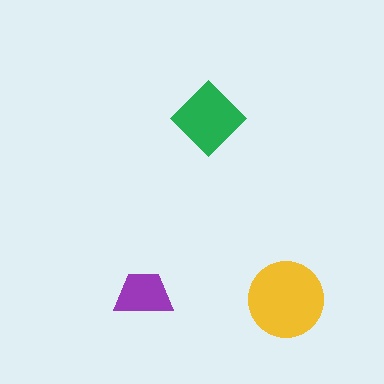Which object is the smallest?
The purple trapezoid.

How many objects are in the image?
There are 3 objects in the image.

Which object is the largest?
The yellow circle.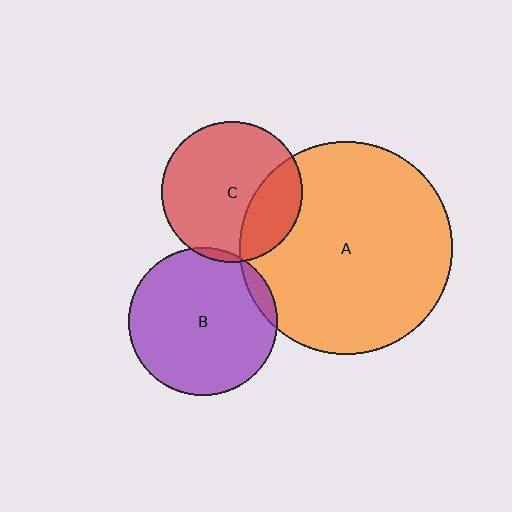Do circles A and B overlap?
Yes.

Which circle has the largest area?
Circle A (orange).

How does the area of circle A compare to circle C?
Approximately 2.3 times.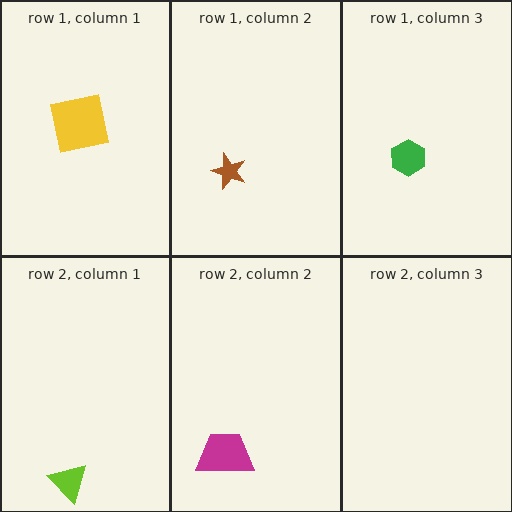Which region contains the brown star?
The row 1, column 2 region.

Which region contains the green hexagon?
The row 1, column 3 region.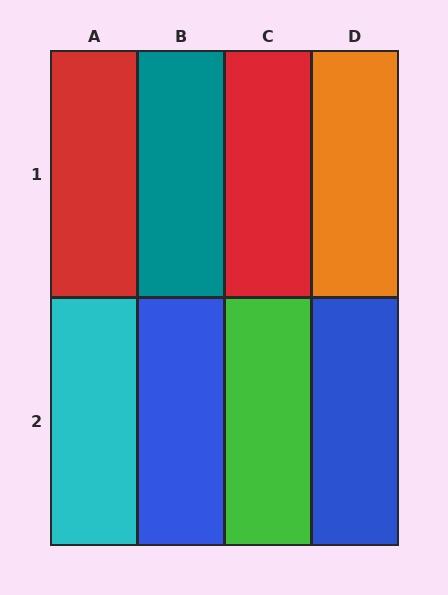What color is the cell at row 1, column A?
Red.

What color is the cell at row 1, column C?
Red.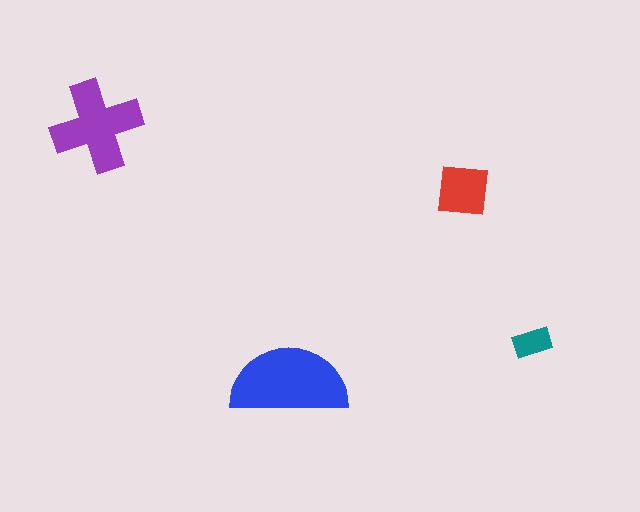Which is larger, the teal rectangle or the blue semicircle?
The blue semicircle.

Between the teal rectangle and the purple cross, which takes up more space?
The purple cross.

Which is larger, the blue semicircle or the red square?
The blue semicircle.